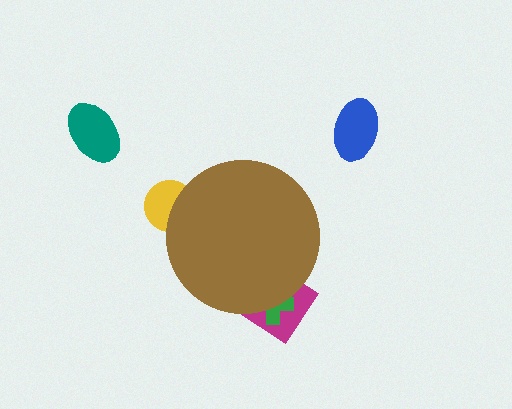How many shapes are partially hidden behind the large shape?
3 shapes are partially hidden.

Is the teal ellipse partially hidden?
No, the teal ellipse is fully visible.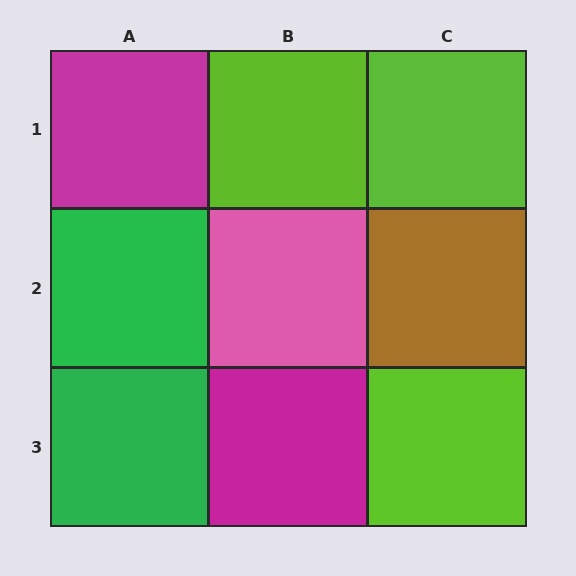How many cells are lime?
3 cells are lime.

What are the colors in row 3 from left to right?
Green, magenta, lime.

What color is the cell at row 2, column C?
Brown.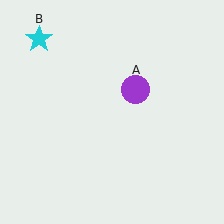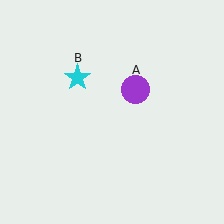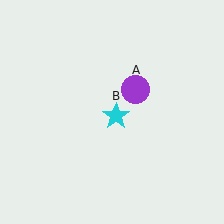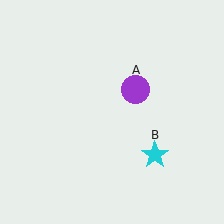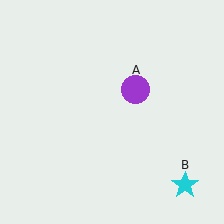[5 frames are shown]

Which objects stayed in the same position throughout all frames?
Purple circle (object A) remained stationary.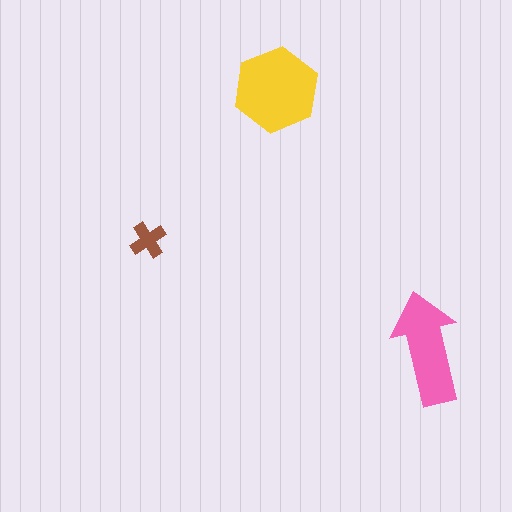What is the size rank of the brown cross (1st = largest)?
3rd.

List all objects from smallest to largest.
The brown cross, the pink arrow, the yellow hexagon.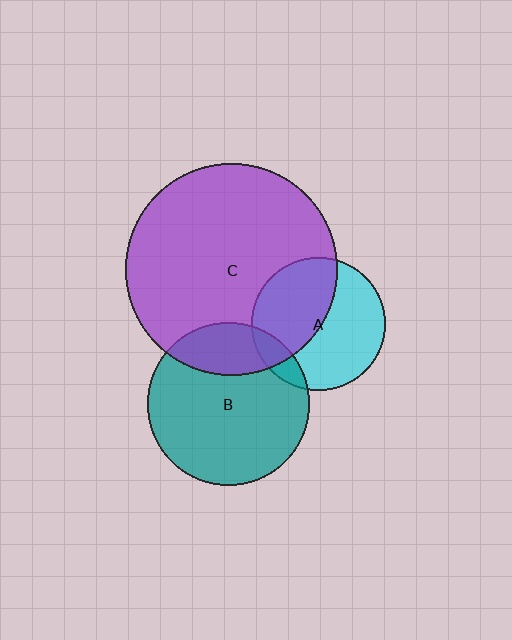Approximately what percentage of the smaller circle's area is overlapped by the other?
Approximately 45%.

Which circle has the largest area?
Circle C (purple).